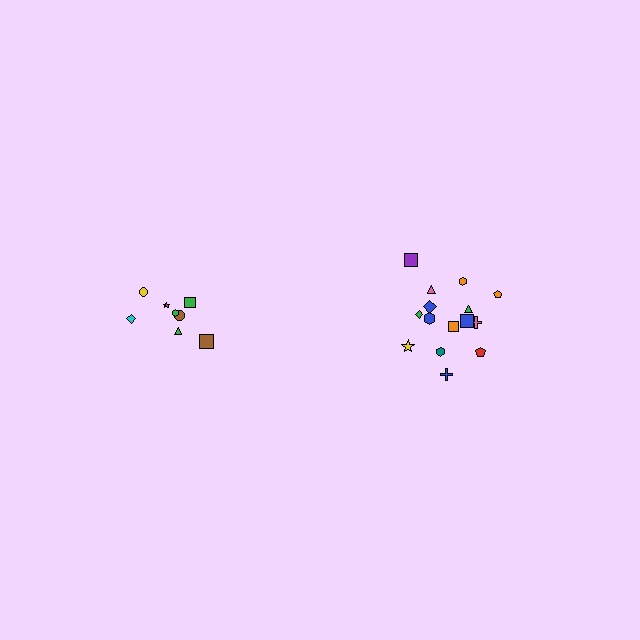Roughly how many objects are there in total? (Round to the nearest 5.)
Roughly 25 objects in total.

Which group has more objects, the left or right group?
The right group.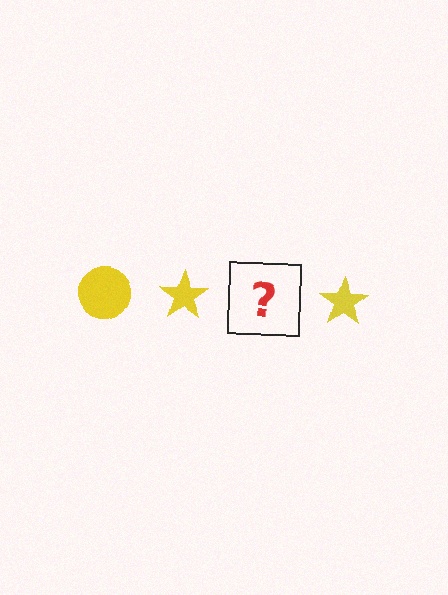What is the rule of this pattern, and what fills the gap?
The rule is that the pattern cycles through circle, star shapes in yellow. The gap should be filled with a yellow circle.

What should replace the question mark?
The question mark should be replaced with a yellow circle.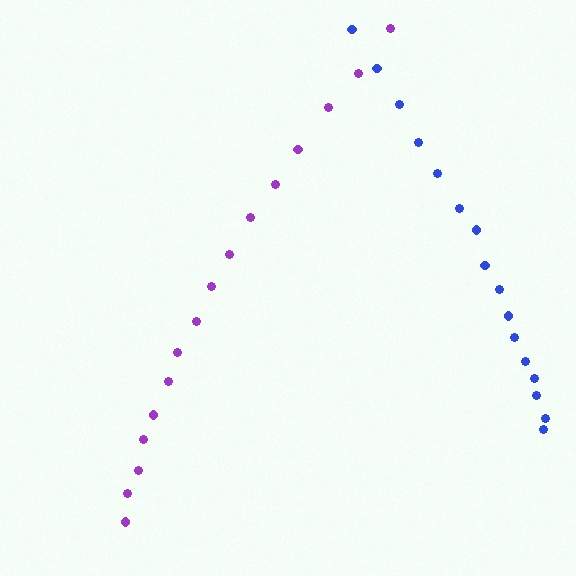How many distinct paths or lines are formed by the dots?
There are 2 distinct paths.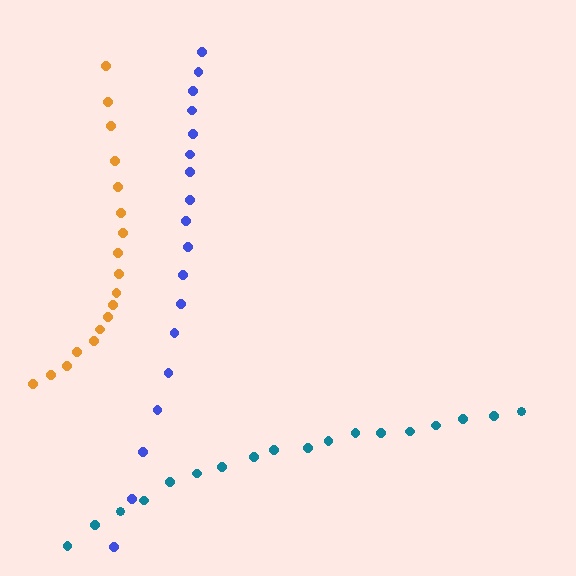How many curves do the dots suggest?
There are 3 distinct paths.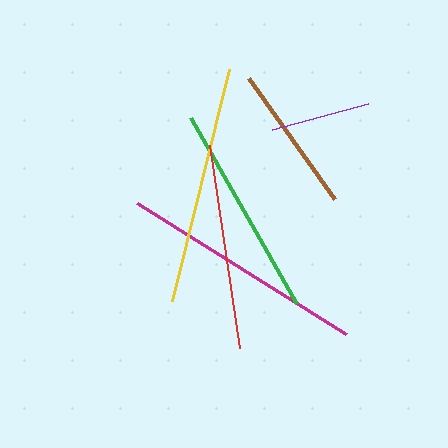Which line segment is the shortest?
The purple line is the shortest at approximately 99 pixels.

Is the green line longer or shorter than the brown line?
The green line is longer than the brown line.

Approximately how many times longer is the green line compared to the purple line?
The green line is approximately 2.2 times the length of the purple line.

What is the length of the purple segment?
The purple segment is approximately 99 pixels long.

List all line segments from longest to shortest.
From longest to shortest: magenta, yellow, green, red, brown, purple.